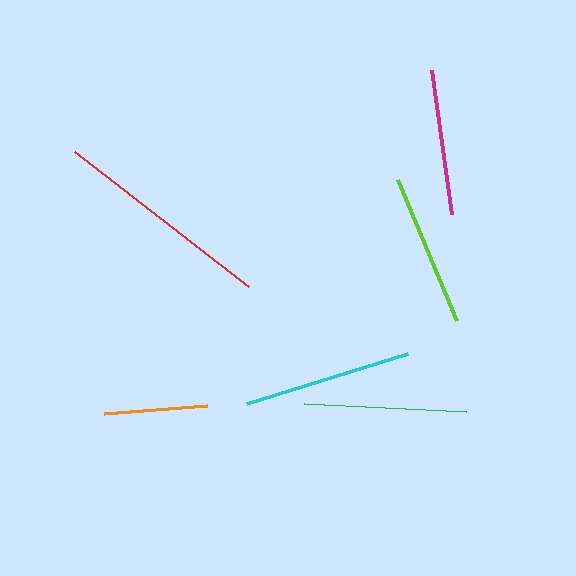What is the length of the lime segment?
The lime segment is approximately 153 pixels long.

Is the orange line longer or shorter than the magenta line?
The magenta line is longer than the orange line.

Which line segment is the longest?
The red line is the longest at approximately 220 pixels.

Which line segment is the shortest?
The orange line is the shortest at approximately 103 pixels.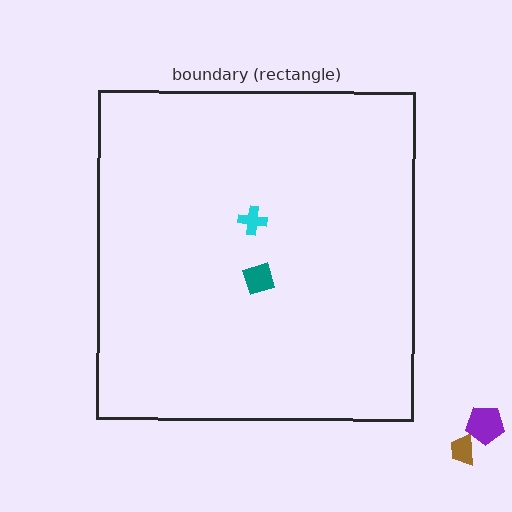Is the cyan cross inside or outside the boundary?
Inside.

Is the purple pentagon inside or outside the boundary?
Outside.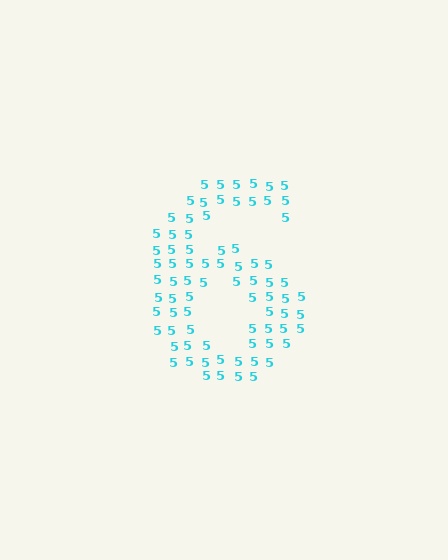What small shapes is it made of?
It is made of small digit 5's.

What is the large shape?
The large shape is the digit 6.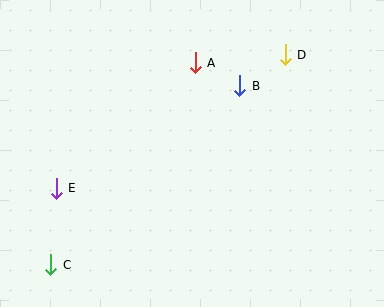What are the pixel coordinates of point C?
Point C is at (51, 265).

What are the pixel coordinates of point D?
Point D is at (285, 55).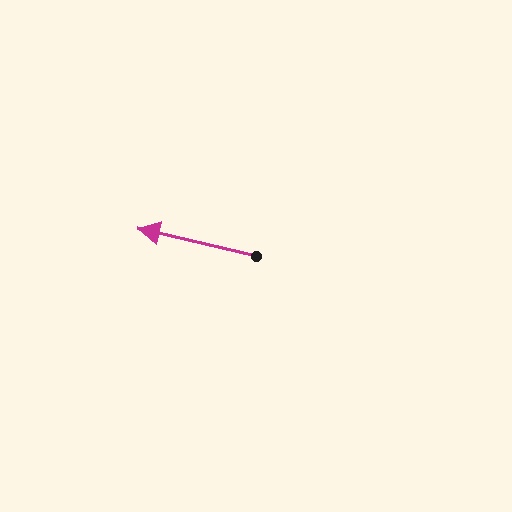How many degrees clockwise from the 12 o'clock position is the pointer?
Approximately 283 degrees.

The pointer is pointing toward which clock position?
Roughly 9 o'clock.